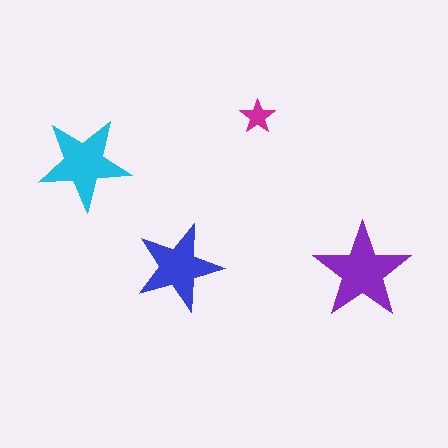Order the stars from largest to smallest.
the purple one, the cyan one, the blue one, the magenta one.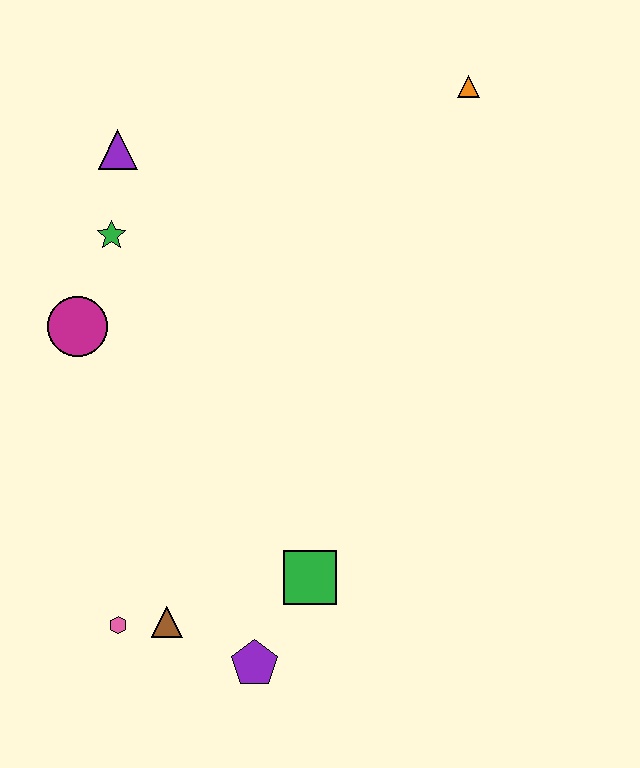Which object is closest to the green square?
The purple pentagon is closest to the green square.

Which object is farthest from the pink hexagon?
The orange triangle is farthest from the pink hexagon.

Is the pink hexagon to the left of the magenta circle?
No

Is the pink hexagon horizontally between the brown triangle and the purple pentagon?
No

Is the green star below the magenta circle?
No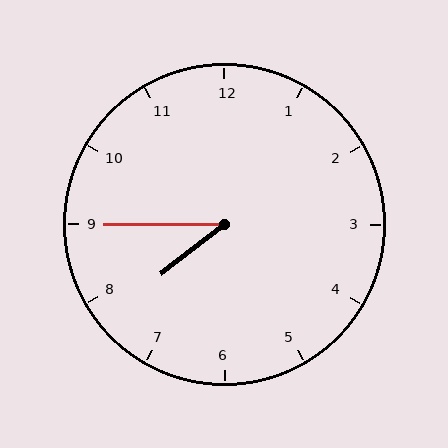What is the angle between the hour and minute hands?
Approximately 38 degrees.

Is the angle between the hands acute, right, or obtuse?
It is acute.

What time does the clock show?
7:45.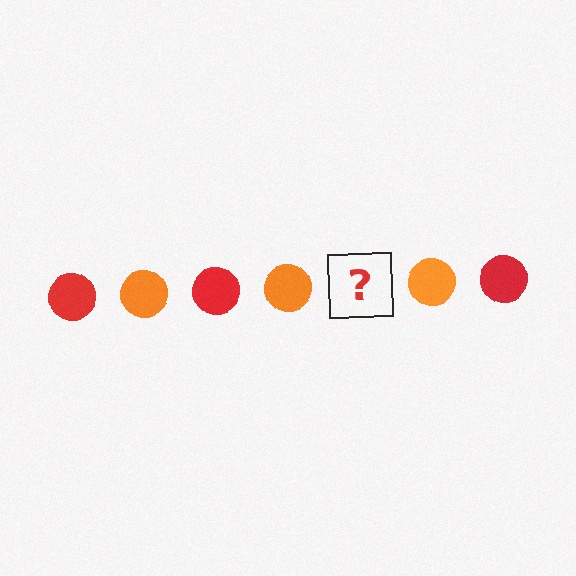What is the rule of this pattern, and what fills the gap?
The rule is that the pattern cycles through red, orange circles. The gap should be filled with a red circle.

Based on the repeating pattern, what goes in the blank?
The blank should be a red circle.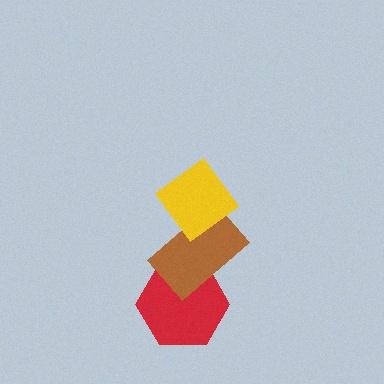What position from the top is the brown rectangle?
The brown rectangle is 2nd from the top.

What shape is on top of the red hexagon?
The brown rectangle is on top of the red hexagon.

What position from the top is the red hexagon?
The red hexagon is 3rd from the top.